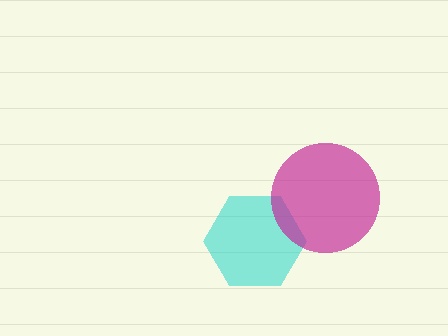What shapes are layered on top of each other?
The layered shapes are: a cyan hexagon, a magenta circle.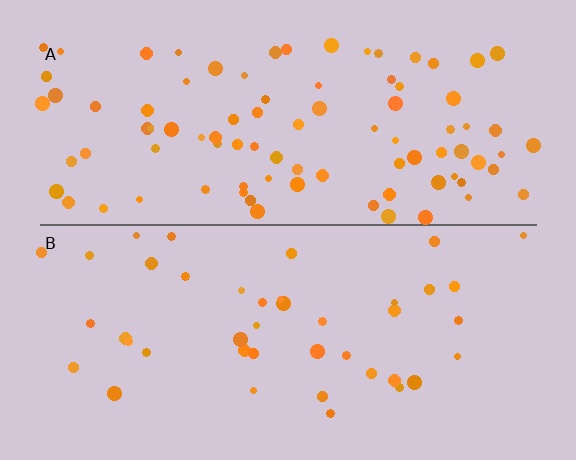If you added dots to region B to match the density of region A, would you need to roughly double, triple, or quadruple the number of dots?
Approximately double.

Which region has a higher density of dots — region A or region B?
A (the top).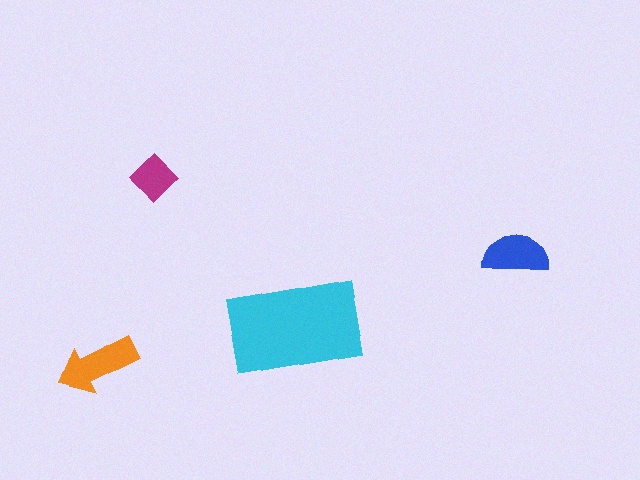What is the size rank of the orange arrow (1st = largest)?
2nd.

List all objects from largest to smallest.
The cyan rectangle, the orange arrow, the blue semicircle, the magenta diamond.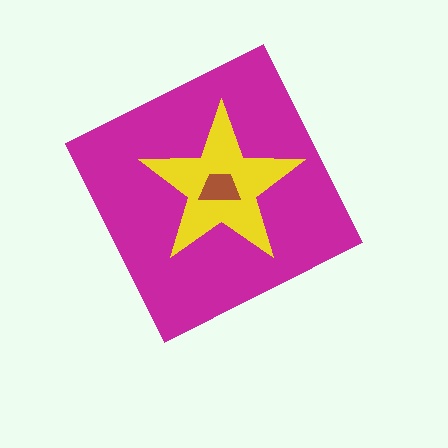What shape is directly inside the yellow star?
The brown trapezoid.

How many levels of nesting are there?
3.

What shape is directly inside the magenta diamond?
The yellow star.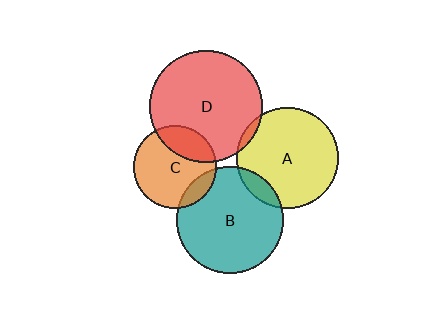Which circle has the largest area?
Circle D (red).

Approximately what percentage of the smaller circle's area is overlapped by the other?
Approximately 10%.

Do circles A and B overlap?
Yes.